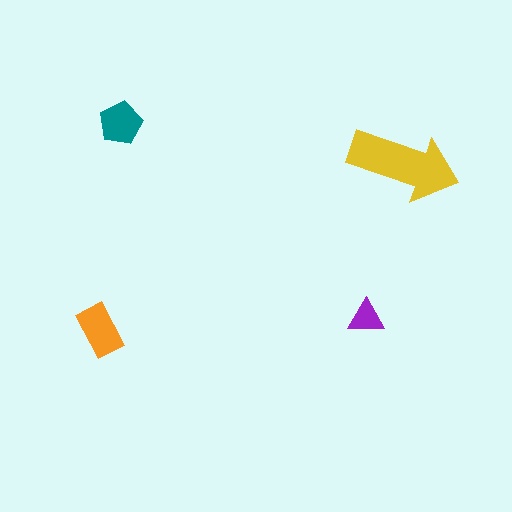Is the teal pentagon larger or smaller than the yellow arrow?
Smaller.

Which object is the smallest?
The purple triangle.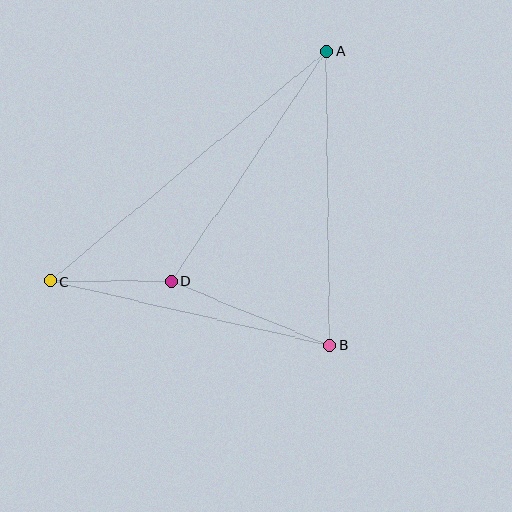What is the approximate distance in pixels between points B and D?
The distance between B and D is approximately 171 pixels.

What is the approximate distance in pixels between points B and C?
The distance between B and C is approximately 287 pixels.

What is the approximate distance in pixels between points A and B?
The distance between A and B is approximately 294 pixels.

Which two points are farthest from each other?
Points A and C are farthest from each other.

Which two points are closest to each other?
Points C and D are closest to each other.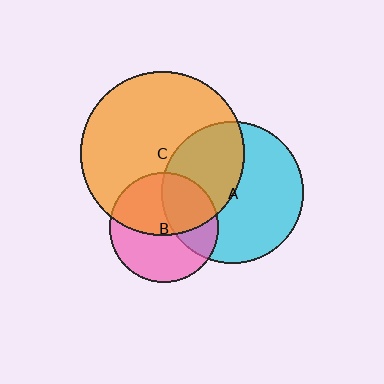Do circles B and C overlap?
Yes.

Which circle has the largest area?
Circle C (orange).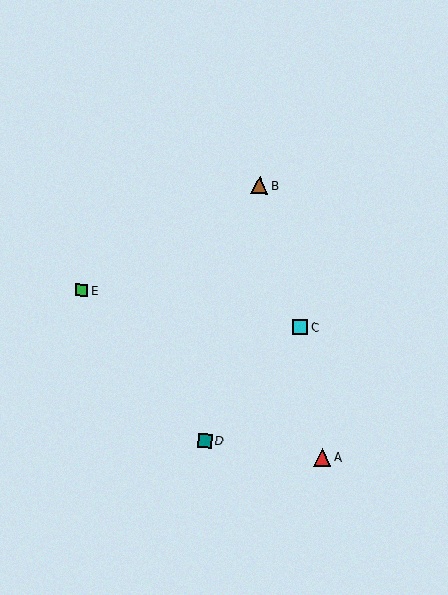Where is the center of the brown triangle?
The center of the brown triangle is at (259, 185).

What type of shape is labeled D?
Shape D is a teal square.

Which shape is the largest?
The red triangle (labeled A) is the largest.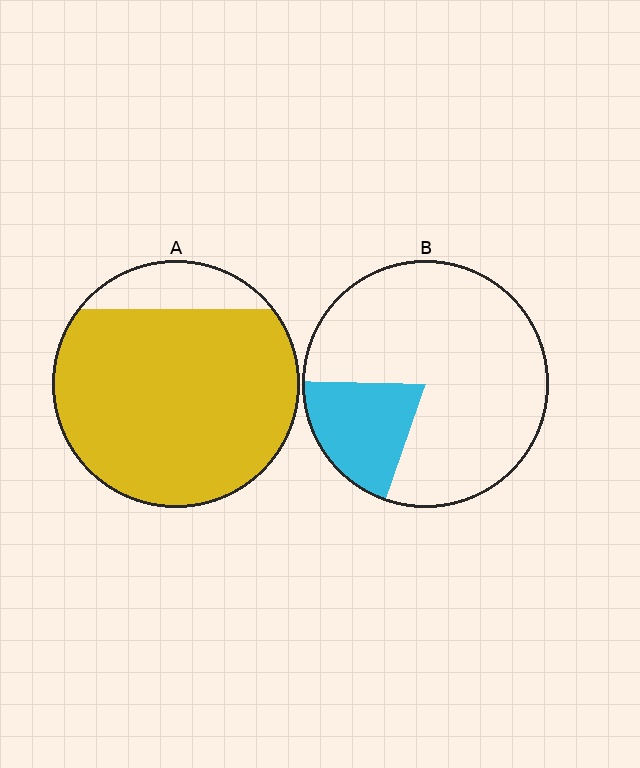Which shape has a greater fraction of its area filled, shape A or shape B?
Shape A.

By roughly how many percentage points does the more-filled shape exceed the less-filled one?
By roughly 65 percentage points (A over B).